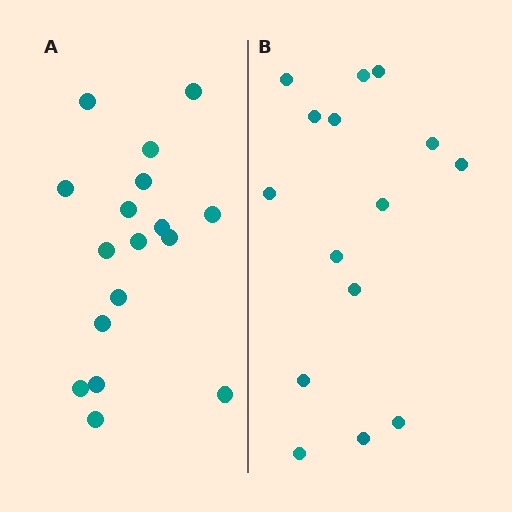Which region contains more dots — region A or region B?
Region A (the left region) has more dots.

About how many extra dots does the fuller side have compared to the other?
Region A has just a few more — roughly 2 or 3 more dots than region B.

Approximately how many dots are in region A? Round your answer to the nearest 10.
About 20 dots. (The exact count is 17, which rounds to 20.)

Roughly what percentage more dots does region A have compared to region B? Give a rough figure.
About 15% more.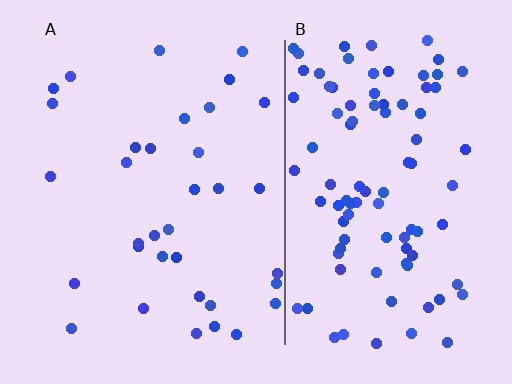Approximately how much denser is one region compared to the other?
Approximately 2.9× — region B over region A.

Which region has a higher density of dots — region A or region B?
B (the right).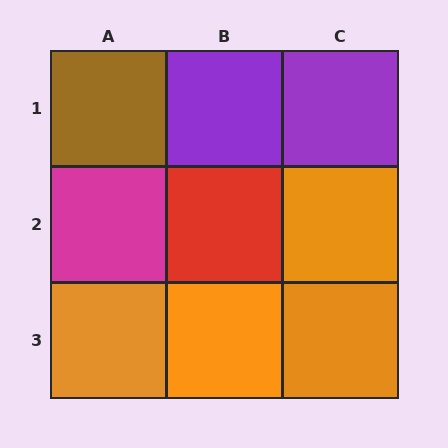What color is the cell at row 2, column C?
Orange.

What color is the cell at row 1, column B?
Purple.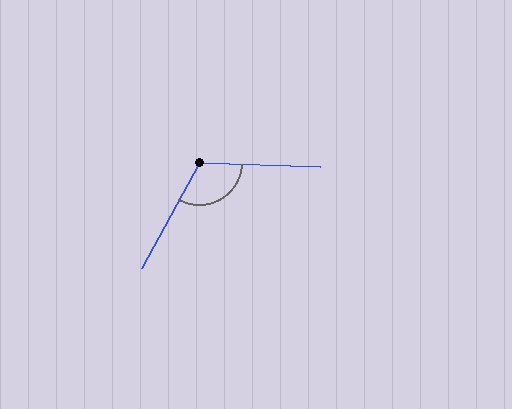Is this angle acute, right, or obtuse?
It is obtuse.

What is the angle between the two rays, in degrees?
Approximately 117 degrees.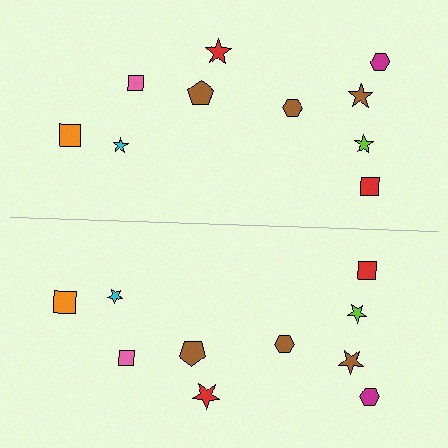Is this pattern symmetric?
Yes, this pattern has bilateral (reflection) symmetry.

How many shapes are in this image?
There are 20 shapes in this image.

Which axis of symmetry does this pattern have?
The pattern has a horizontal axis of symmetry running through the center of the image.